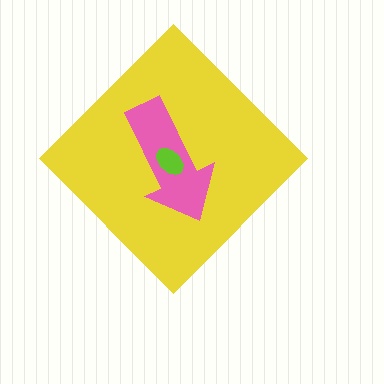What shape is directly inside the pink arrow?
The lime ellipse.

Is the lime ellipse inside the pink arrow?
Yes.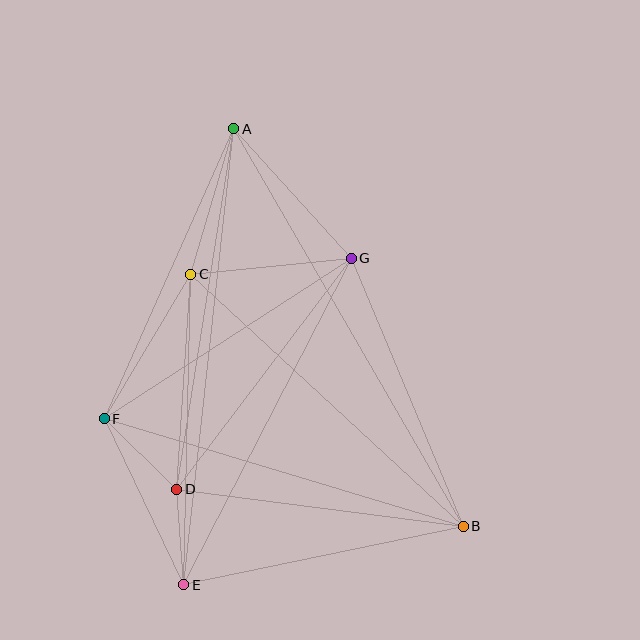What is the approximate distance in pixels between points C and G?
The distance between C and G is approximately 161 pixels.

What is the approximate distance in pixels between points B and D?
The distance between B and D is approximately 289 pixels.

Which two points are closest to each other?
Points D and E are closest to each other.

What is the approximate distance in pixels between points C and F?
The distance between C and F is approximately 168 pixels.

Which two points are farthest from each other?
Points A and B are farthest from each other.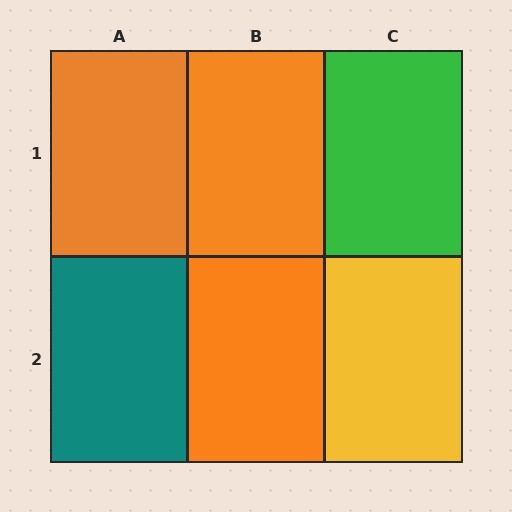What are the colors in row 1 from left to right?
Orange, orange, green.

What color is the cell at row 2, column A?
Teal.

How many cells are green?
1 cell is green.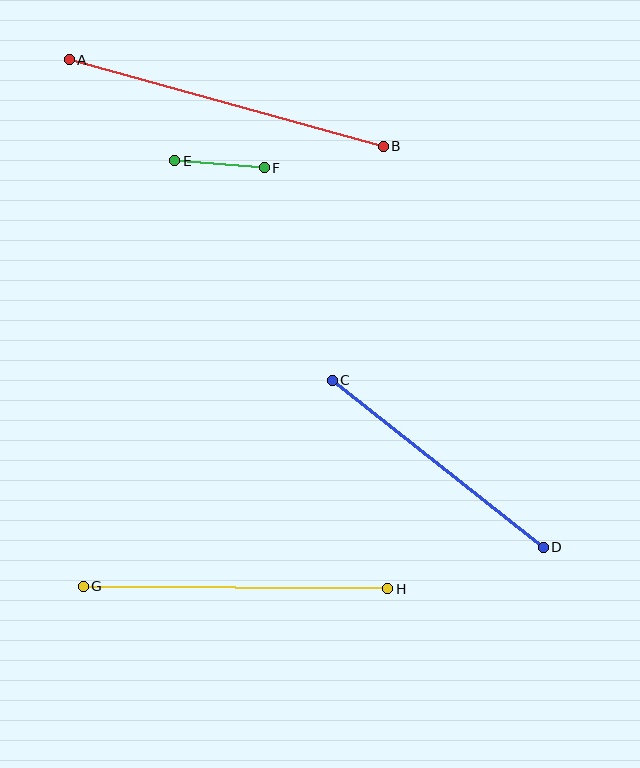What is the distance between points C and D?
The distance is approximately 269 pixels.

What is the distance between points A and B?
The distance is approximately 326 pixels.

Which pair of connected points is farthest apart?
Points A and B are farthest apart.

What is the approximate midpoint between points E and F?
The midpoint is at approximately (219, 164) pixels.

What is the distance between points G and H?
The distance is approximately 305 pixels.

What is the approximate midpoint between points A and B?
The midpoint is at approximately (226, 103) pixels.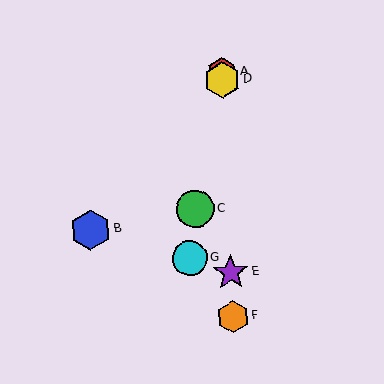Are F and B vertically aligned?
No, F is at x≈233 and B is at x≈90.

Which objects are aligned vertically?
Objects A, D, E, F are aligned vertically.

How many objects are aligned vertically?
4 objects (A, D, E, F) are aligned vertically.